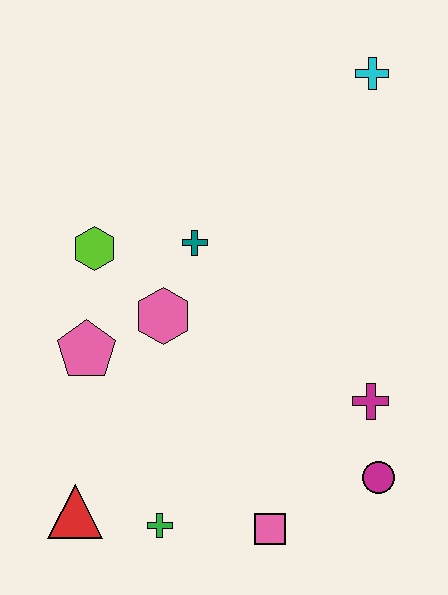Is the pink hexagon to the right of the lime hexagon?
Yes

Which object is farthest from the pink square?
The cyan cross is farthest from the pink square.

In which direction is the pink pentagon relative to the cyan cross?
The pink pentagon is to the left of the cyan cross.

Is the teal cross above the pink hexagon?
Yes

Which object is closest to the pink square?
The green cross is closest to the pink square.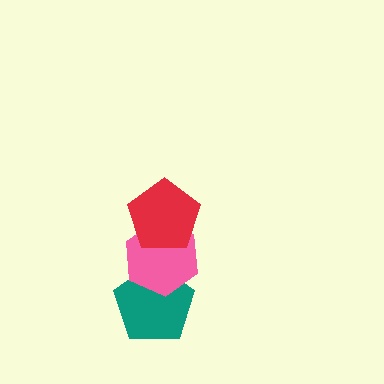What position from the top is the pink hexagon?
The pink hexagon is 2nd from the top.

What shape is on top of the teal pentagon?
The pink hexagon is on top of the teal pentagon.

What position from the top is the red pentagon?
The red pentagon is 1st from the top.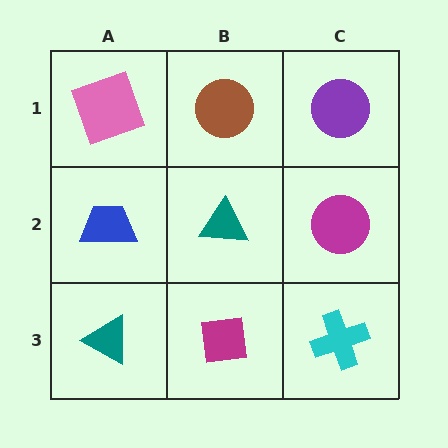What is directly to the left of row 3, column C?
A magenta square.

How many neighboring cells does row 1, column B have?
3.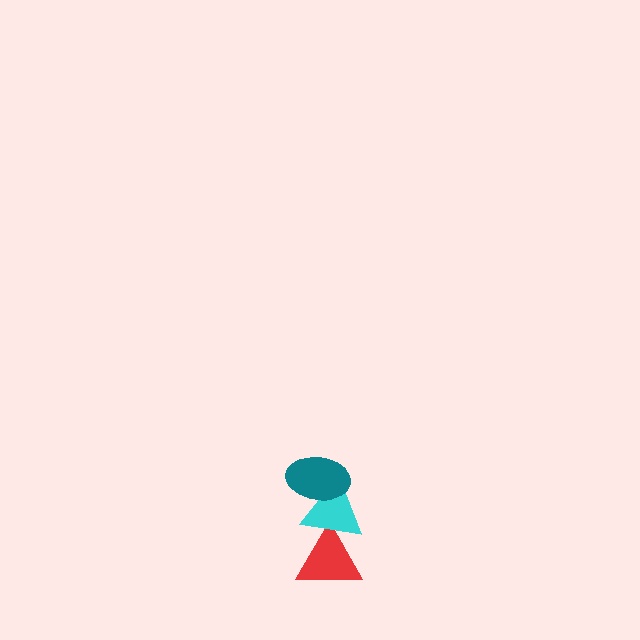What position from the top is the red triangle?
The red triangle is 3rd from the top.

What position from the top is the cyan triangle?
The cyan triangle is 2nd from the top.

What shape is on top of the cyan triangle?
The teal ellipse is on top of the cyan triangle.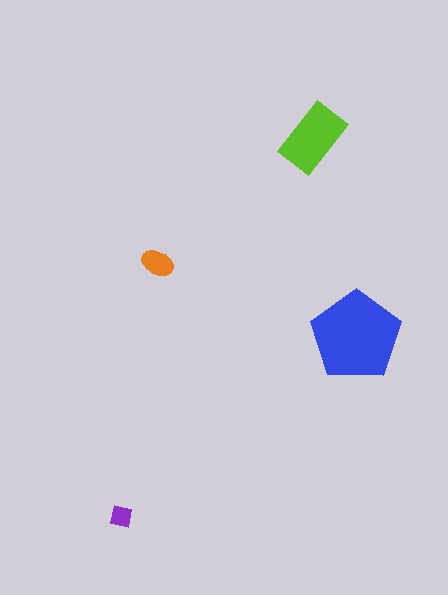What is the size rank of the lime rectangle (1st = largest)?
2nd.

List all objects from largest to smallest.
The blue pentagon, the lime rectangle, the orange ellipse, the purple square.